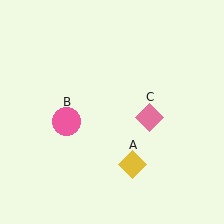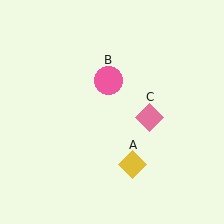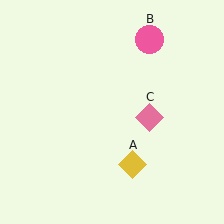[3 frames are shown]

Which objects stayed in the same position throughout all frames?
Yellow diamond (object A) and pink diamond (object C) remained stationary.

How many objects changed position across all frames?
1 object changed position: pink circle (object B).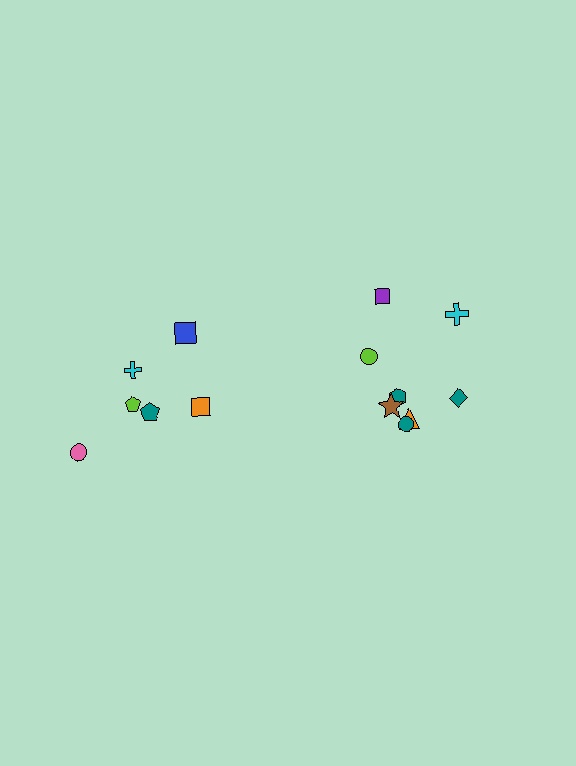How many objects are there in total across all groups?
There are 14 objects.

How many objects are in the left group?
There are 6 objects.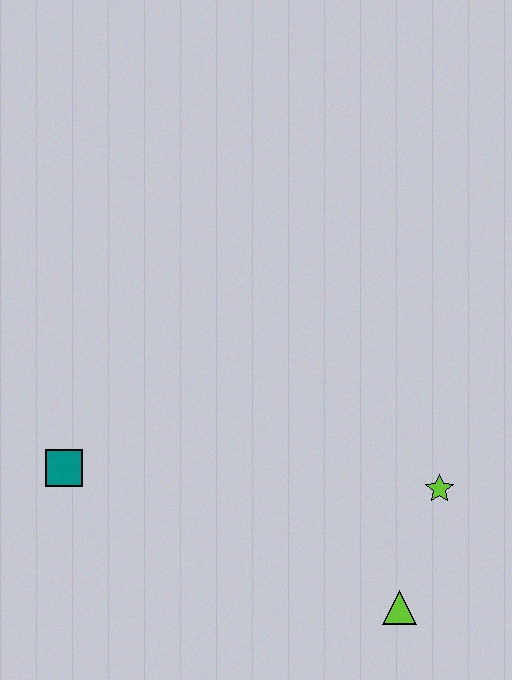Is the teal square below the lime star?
No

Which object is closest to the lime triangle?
The lime star is closest to the lime triangle.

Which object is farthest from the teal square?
The lime star is farthest from the teal square.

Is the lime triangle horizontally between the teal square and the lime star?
Yes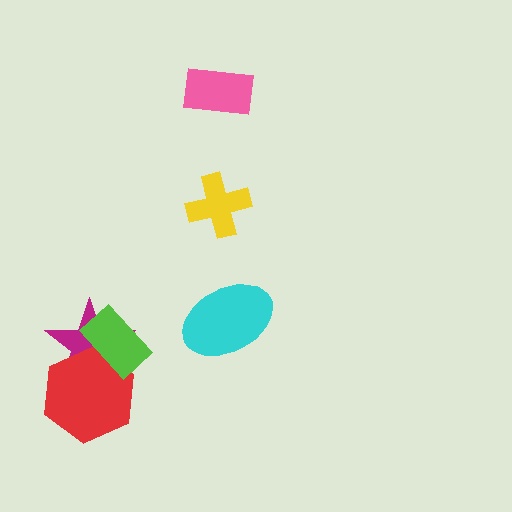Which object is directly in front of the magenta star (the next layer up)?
The red hexagon is directly in front of the magenta star.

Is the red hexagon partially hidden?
Yes, it is partially covered by another shape.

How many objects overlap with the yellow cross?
0 objects overlap with the yellow cross.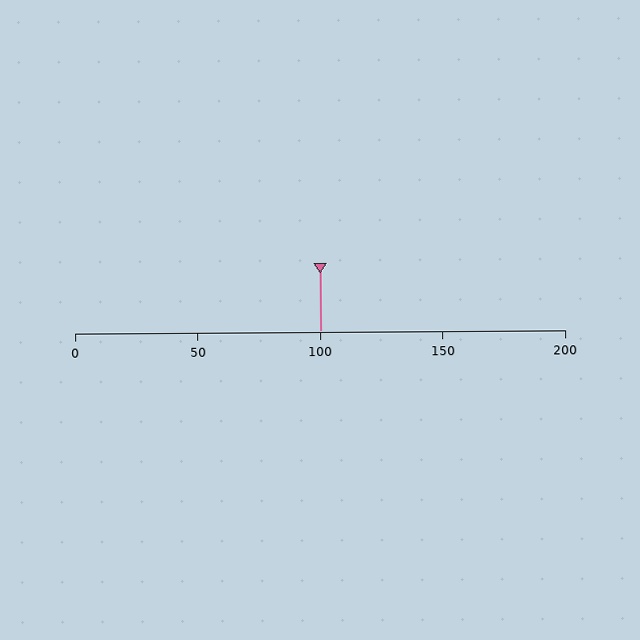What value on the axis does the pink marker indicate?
The marker indicates approximately 100.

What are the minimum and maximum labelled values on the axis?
The axis runs from 0 to 200.